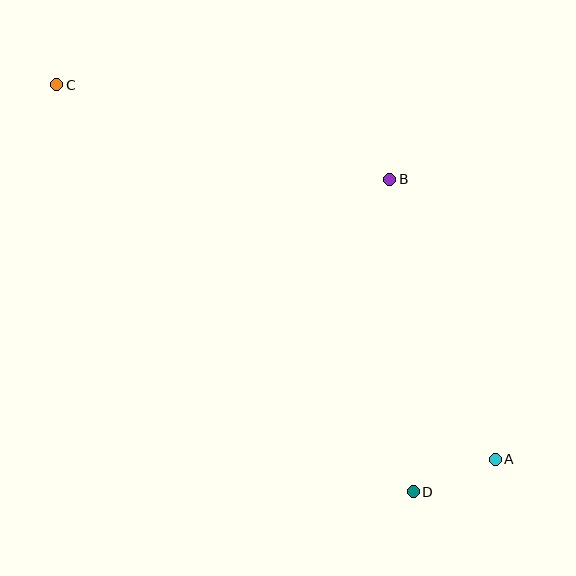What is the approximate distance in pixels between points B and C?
The distance between B and C is approximately 346 pixels.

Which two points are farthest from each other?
Points A and C are farthest from each other.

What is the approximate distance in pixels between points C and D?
The distance between C and D is approximately 541 pixels.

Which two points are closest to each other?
Points A and D are closest to each other.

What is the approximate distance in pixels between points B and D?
The distance between B and D is approximately 313 pixels.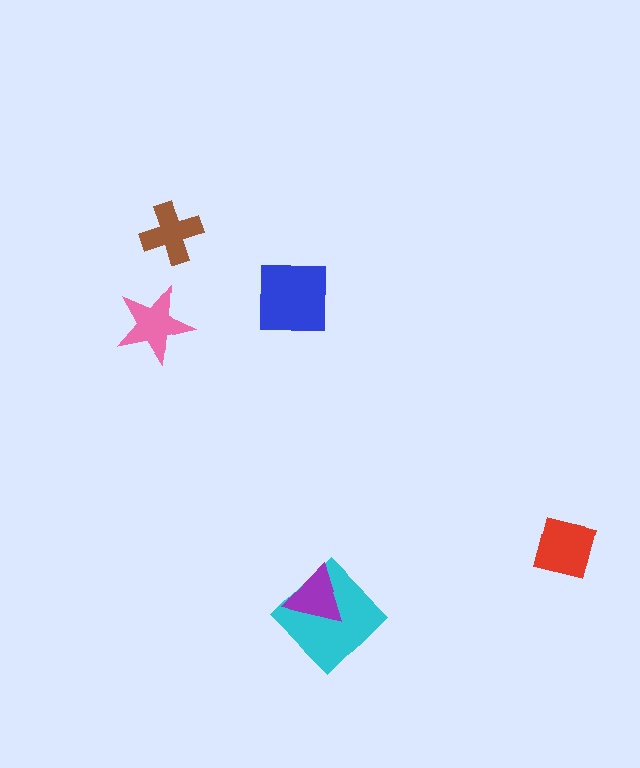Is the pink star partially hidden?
No, no other shape covers it.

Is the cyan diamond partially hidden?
Yes, it is partially covered by another shape.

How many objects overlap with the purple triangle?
1 object overlaps with the purple triangle.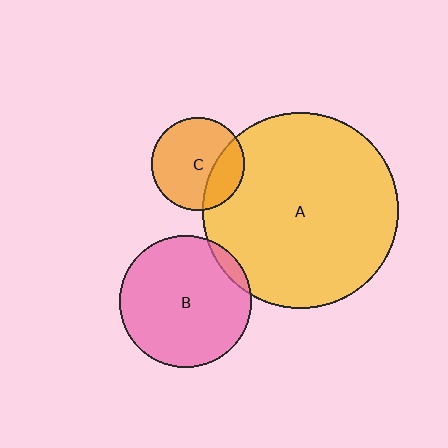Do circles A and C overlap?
Yes.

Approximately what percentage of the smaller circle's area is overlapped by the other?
Approximately 25%.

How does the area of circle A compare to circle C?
Approximately 4.4 times.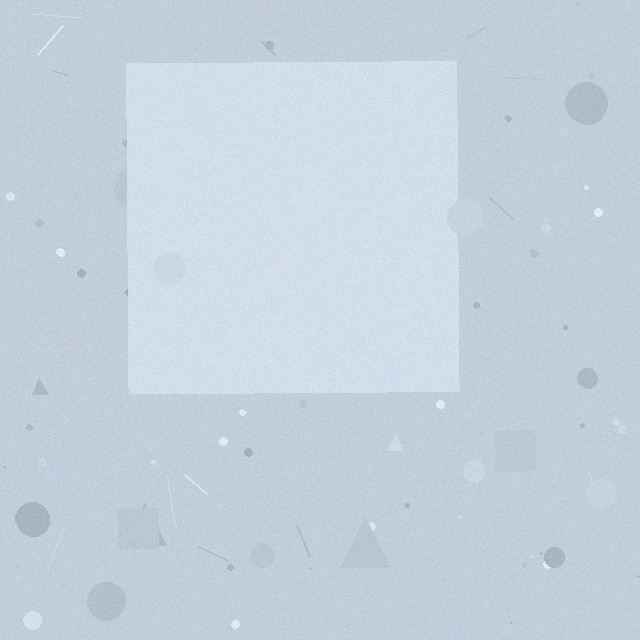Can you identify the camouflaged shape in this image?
The camouflaged shape is a square.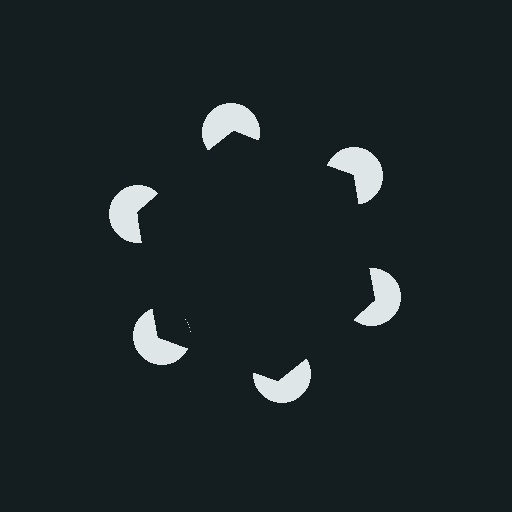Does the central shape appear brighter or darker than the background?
It typically appears slightly darker than the background, even though no actual brightness change is drawn.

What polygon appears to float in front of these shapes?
An illusory hexagon — its edges are inferred from the aligned wedge cuts in the pac-man discs, not physically drawn.